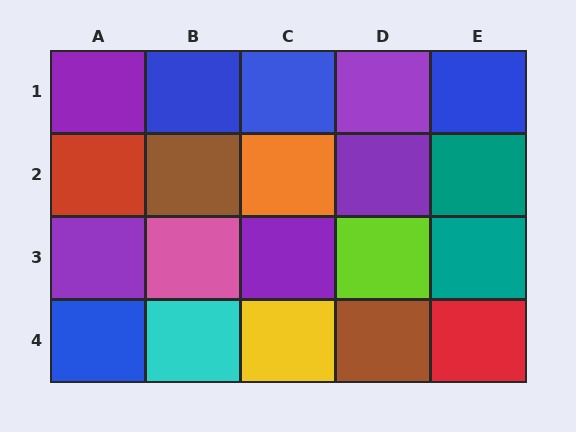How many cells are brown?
2 cells are brown.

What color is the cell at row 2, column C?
Orange.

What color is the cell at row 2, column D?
Purple.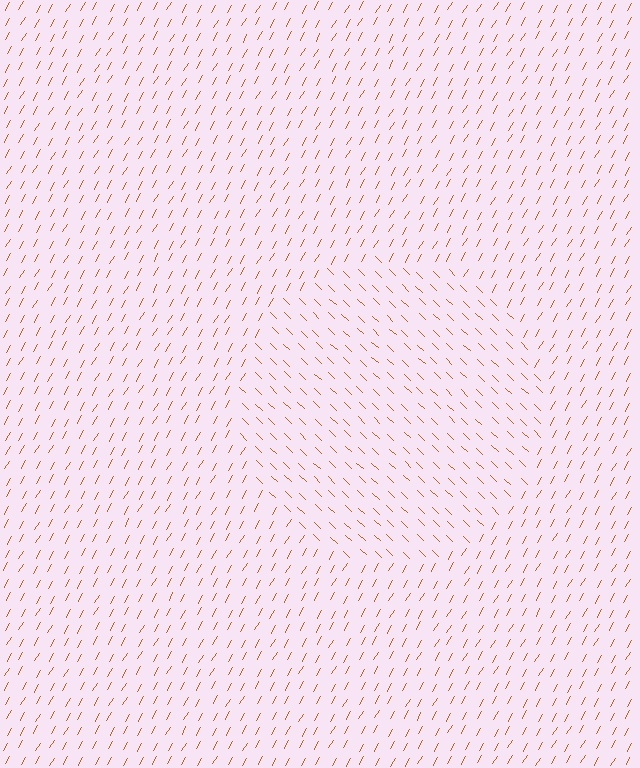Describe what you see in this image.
The image is filled with small brown line segments. A circle region in the image has lines oriented differently from the surrounding lines, creating a visible texture boundary.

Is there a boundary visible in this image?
Yes, there is a texture boundary formed by a change in line orientation.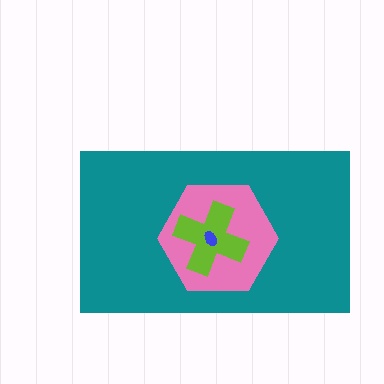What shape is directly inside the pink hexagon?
The lime cross.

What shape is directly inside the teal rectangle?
The pink hexagon.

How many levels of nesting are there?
4.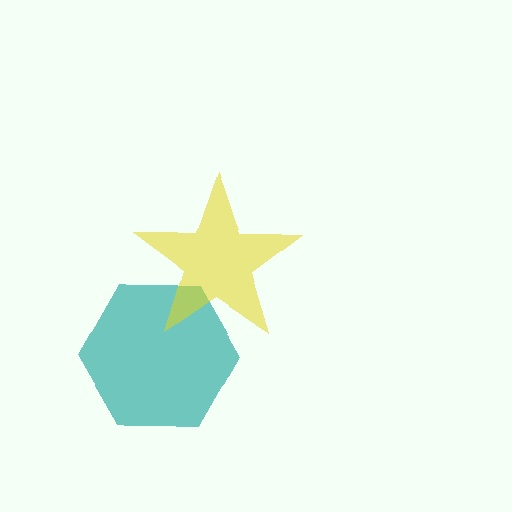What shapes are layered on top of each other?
The layered shapes are: a teal hexagon, a yellow star.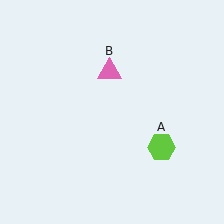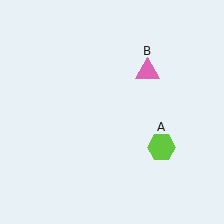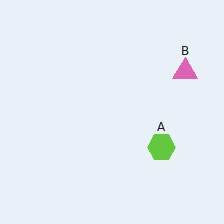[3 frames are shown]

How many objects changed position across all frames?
1 object changed position: pink triangle (object B).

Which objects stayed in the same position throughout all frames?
Lime hexagon (object A) remained stationary.